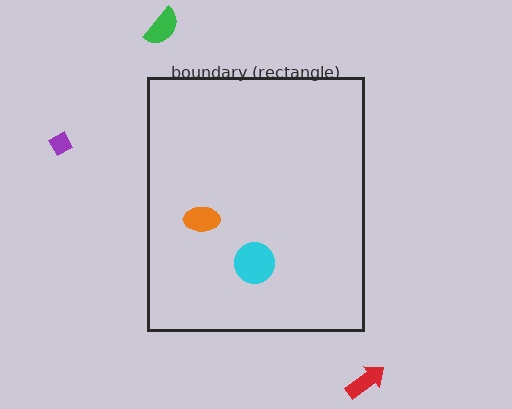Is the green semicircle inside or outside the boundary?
Outside.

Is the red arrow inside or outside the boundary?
Outside.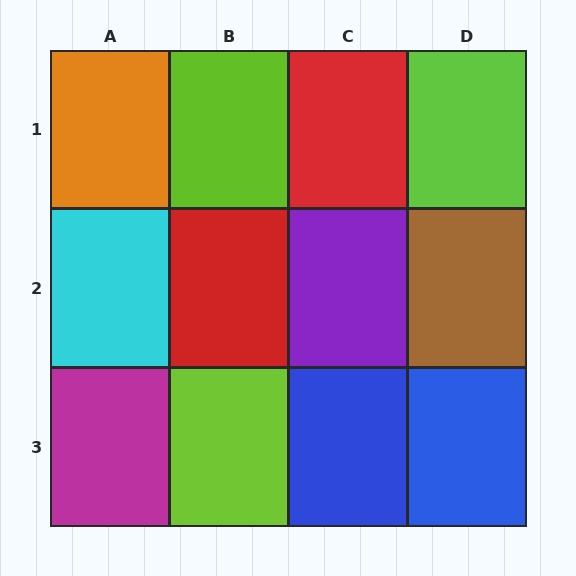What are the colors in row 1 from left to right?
Orange, lime, red, lime.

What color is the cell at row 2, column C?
Purple.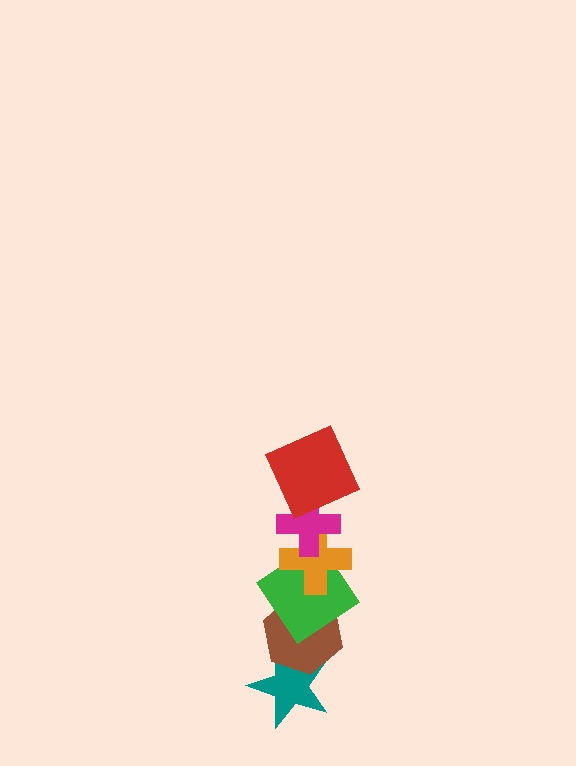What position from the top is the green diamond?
The green diamond is 4th from the top.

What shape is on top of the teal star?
The brown hexagon is on top of the teal star.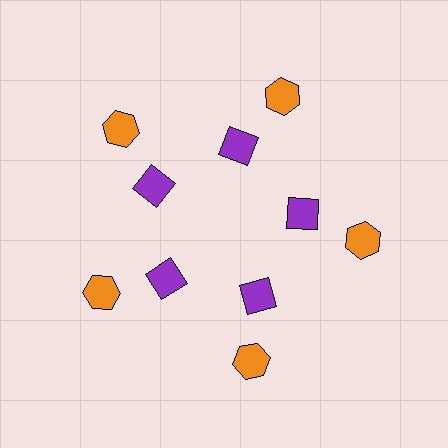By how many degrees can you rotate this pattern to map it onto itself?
The pattern maps onto itself every 72 degrees of rotation.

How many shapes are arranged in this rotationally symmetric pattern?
There are 10 shapes, arranged in 5 groups of 2.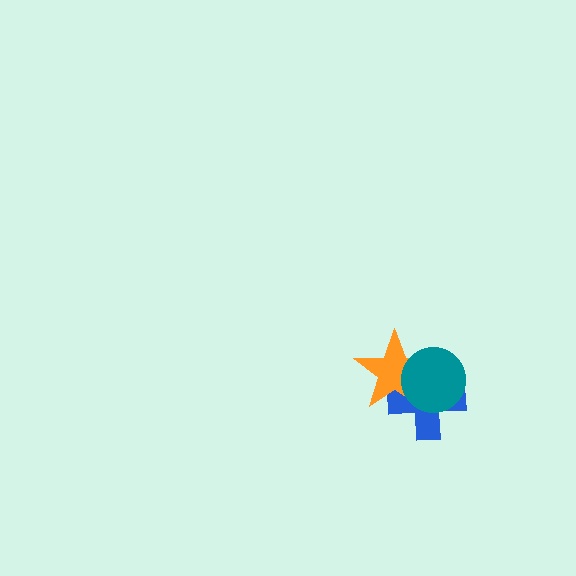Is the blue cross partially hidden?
Yes, it is partially covered by another shape.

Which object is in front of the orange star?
The teal circle is in front of the orange star.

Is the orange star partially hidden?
Yes, it is partially covered by another shape.